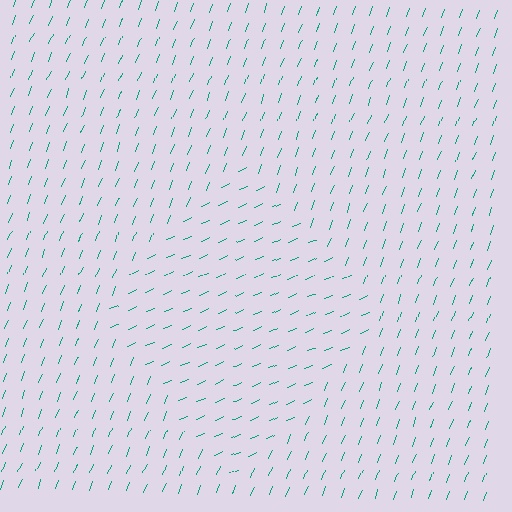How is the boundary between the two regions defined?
The boundary is defined purely by a change in line orientation (approximately 45 degrees difference). All lines are the same color and thickness.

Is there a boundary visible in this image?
Yes, there is a texture boundary formed by a change in line orientation.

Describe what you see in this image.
The image is filled with small teal line segments. A diamond region in the image has lines oriented differently from the surrounding lines, creating a visible texture boundary.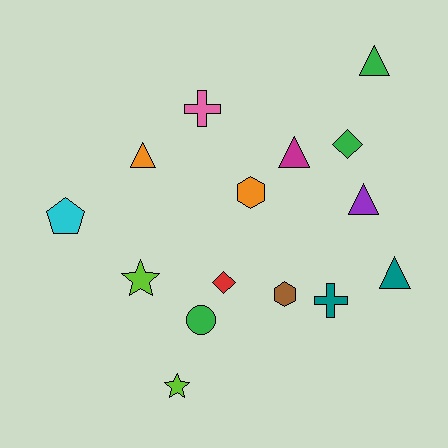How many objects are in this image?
There are 15 objects.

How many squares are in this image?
There are no squares.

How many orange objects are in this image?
There are 2 orange objects.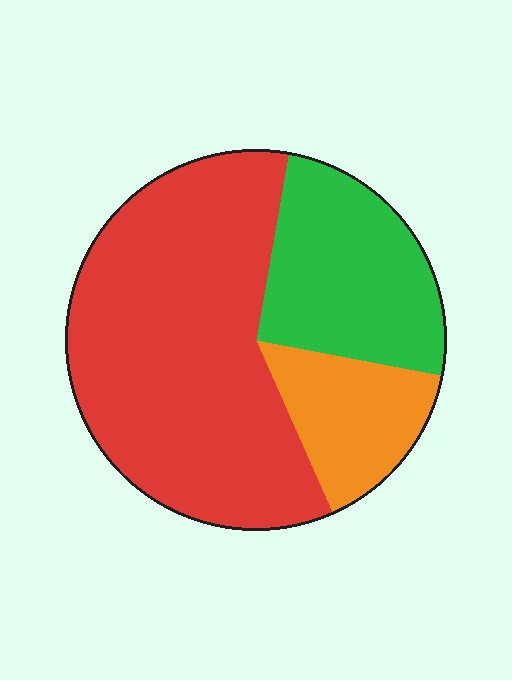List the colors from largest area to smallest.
From largest to smallest: red, green, orange.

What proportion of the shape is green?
Green takes up about one quarter (1/4) of the shape.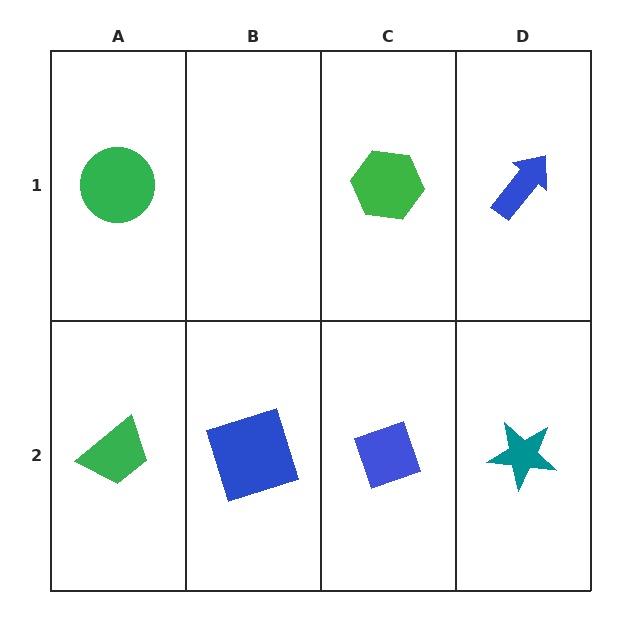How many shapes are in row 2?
4 shapes.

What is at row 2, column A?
A green trapezoid.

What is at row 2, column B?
A blue square.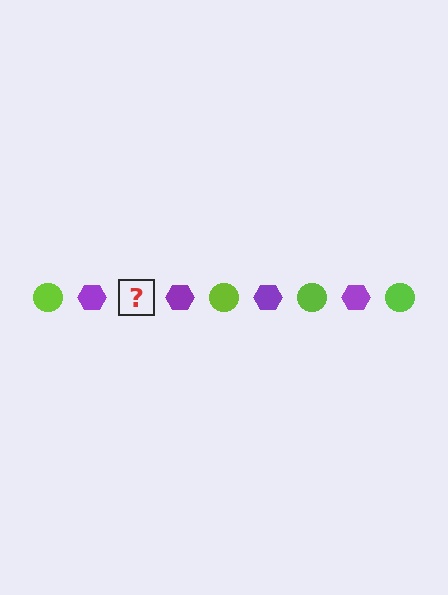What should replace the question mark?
The question mark should be replaced with a lime circle.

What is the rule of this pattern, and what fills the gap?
The rule is that the pattern alternates between lime circle and purple hexagon. The gap should be filled with a lime circle.